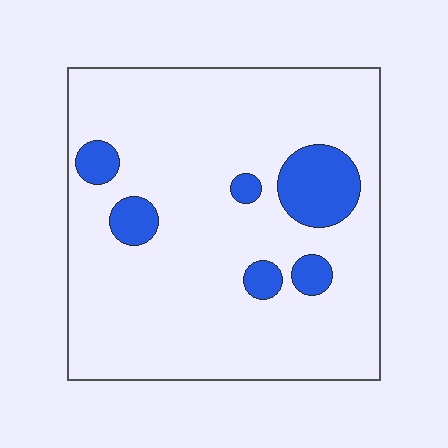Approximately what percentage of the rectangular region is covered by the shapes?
Approximately 15%.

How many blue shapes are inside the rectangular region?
6.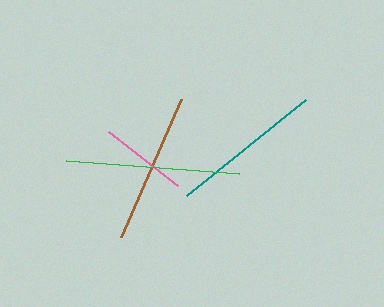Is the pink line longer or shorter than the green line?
The green line is longer than the pink line.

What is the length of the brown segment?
The brown segment is approximately 150 pixels long.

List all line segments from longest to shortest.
From longest to shortest: green, teal, brown, pink.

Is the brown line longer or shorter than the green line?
The green line is longer than the brown line.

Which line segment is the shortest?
The pink line is the shortest at approximately 88 pixels.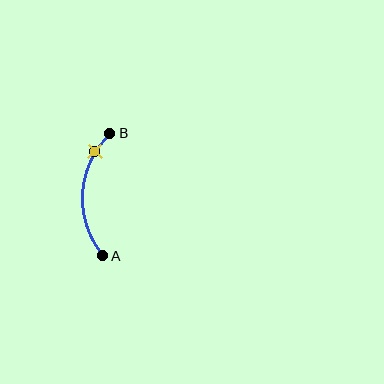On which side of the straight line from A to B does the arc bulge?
The arc bulges to the left of the straight line connecting A and B.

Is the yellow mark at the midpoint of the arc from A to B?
No. The yellow mark lies on the arc but is closer to endpoint B. The arc midpoint would be at the point on the curve equidistant along the arc from both A and B.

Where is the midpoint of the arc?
The arc midpoint is the point on the curve farthest from the straight line joining A and B. It sits to the left of that line.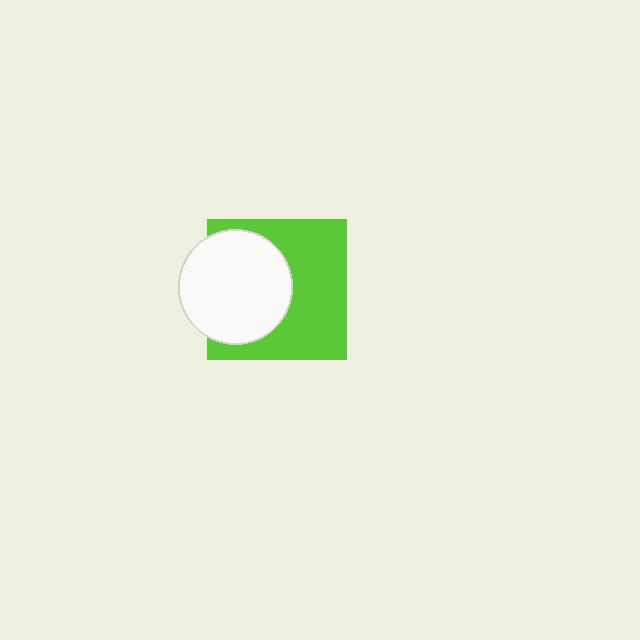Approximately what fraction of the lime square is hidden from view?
Roughly 43% of the lime square is hidden behind the white circle.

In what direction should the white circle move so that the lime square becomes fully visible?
The white circle should move left. That is the shortest direction to clear the overlap and leave the lime square fully visible.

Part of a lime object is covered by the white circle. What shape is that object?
It is a square.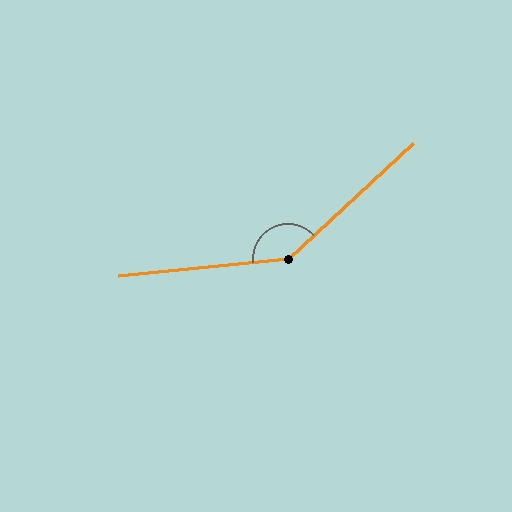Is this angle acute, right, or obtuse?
It is obtuse.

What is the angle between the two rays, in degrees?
Approximately 143 degrees.